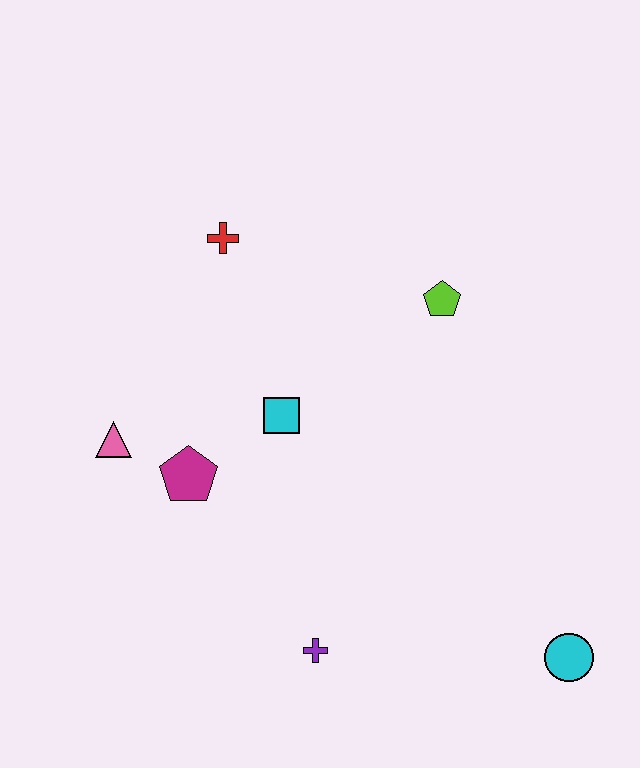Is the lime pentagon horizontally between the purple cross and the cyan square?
No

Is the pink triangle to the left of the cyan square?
Yes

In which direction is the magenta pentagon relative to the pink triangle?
The magenta pentagon is to the right of the pink triangle.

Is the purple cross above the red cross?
No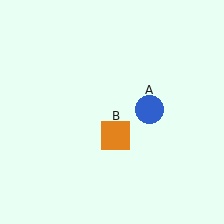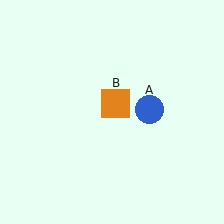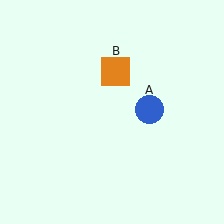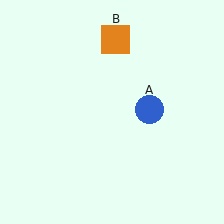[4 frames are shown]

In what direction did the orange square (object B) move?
The orange square (object B) moved up.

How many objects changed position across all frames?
1 object changed position: orange square (object B).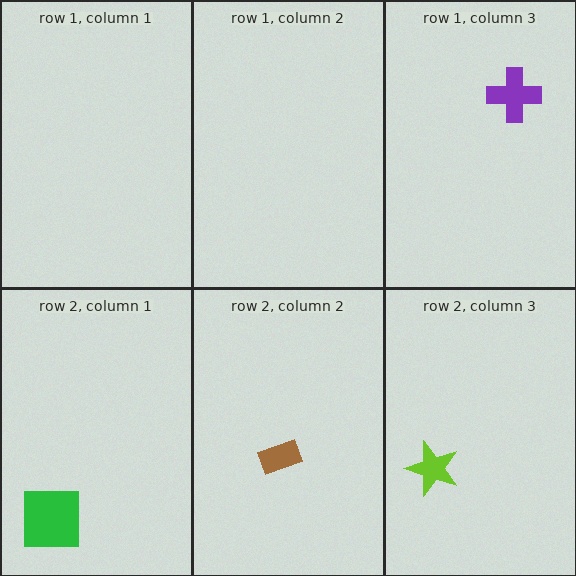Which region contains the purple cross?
The row 1, column 3 region.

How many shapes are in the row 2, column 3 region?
1.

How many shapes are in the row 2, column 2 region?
1.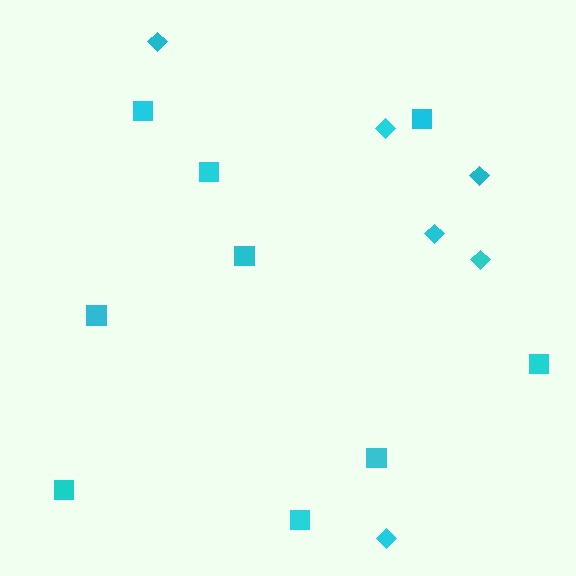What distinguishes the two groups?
There are 2 groups: one group of diamonds (6) and one group of squares (9).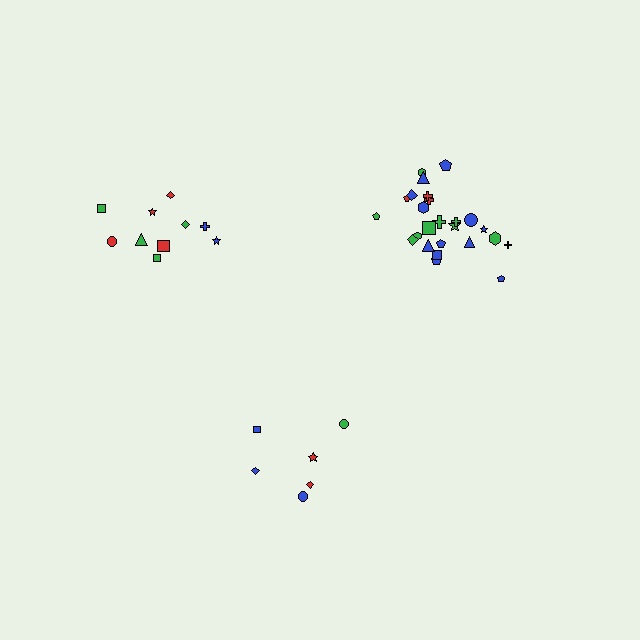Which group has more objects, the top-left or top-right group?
The top-right group.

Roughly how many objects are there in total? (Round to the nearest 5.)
Roughly 40 objects in total.